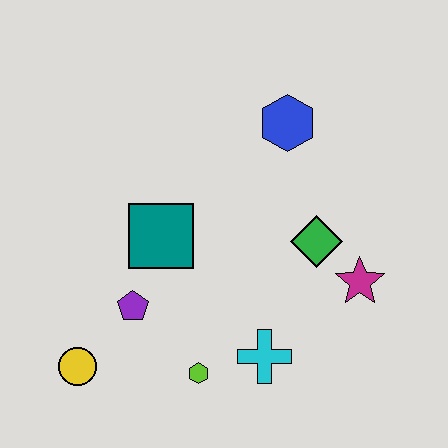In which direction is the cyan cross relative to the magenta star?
The cyan cross is to the left of the magenta star.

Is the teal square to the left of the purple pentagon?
No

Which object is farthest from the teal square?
The magenta star is farthest from the teal square.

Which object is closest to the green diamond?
The magenta star is closest to the green diamond.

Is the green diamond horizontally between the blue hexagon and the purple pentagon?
No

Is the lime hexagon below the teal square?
Yes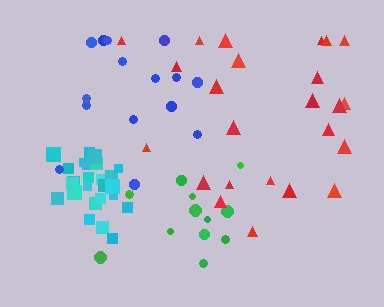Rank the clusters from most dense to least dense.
cyan, blue, green, red.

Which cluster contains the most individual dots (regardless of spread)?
Cyan (26).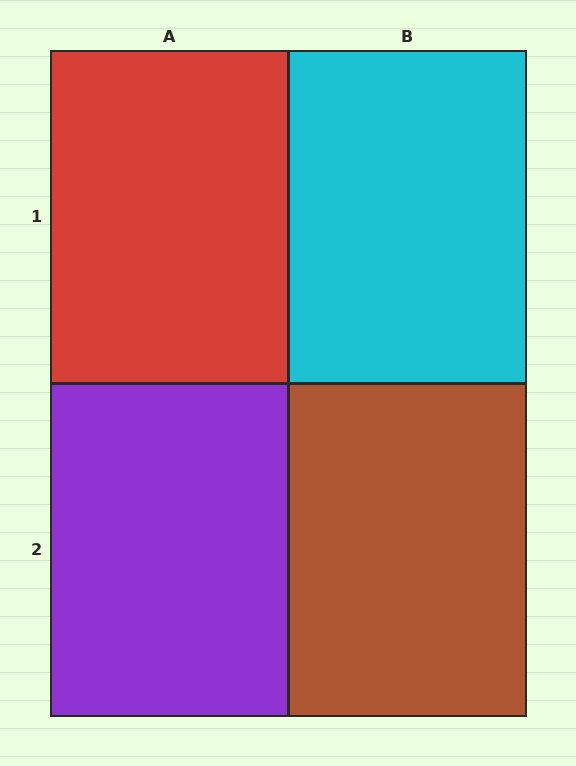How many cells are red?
1 cell is red.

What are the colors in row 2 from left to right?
Purple, brown.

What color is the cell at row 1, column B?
Cyan.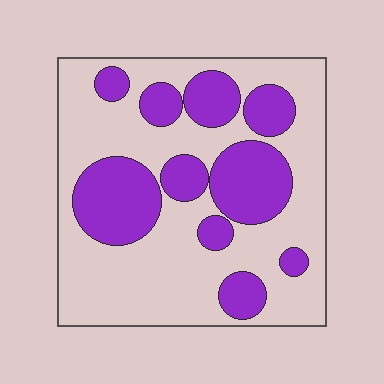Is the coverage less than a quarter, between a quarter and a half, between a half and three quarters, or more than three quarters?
Between a quarter and a half.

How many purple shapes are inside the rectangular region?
10.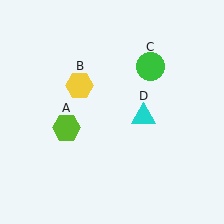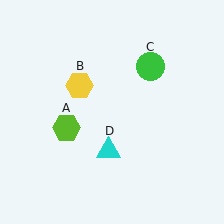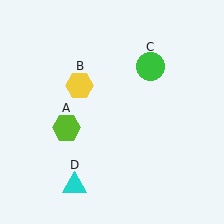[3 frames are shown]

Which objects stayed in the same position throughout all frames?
Lime hexagon (object A) and yellow hexagon (object B) and green circle (object C) remained stationary.